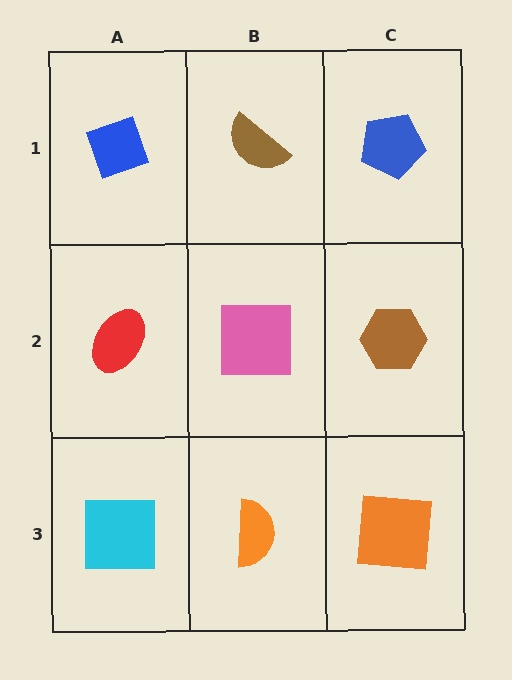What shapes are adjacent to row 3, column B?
A pink square (row 2, column B), a cyan square (row 3, column A), an orange square (row 3, column C).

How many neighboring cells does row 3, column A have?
2.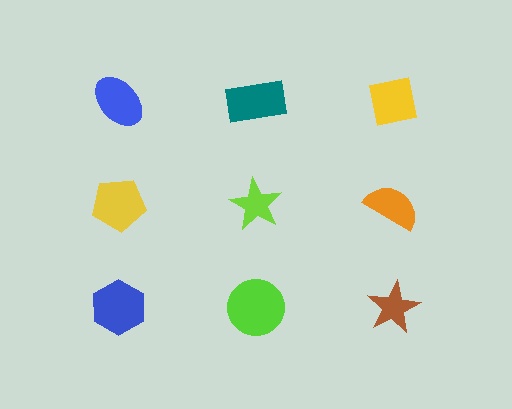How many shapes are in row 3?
3 shapes.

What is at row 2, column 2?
A lime star.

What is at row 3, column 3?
A brown star.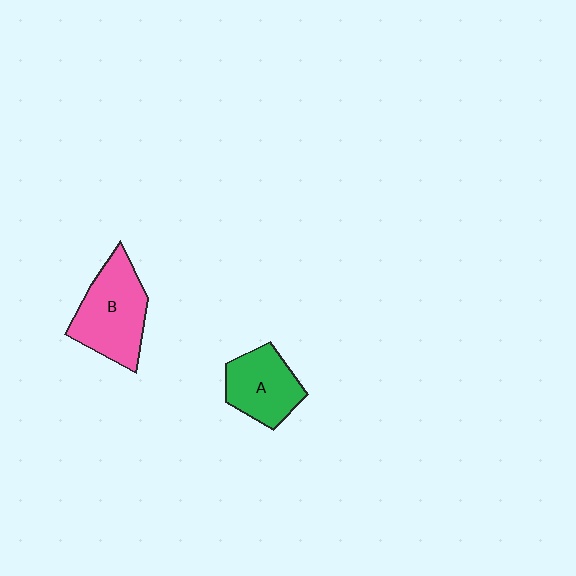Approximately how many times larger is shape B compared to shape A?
Approximately 1.3 times.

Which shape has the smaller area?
Shape A (green).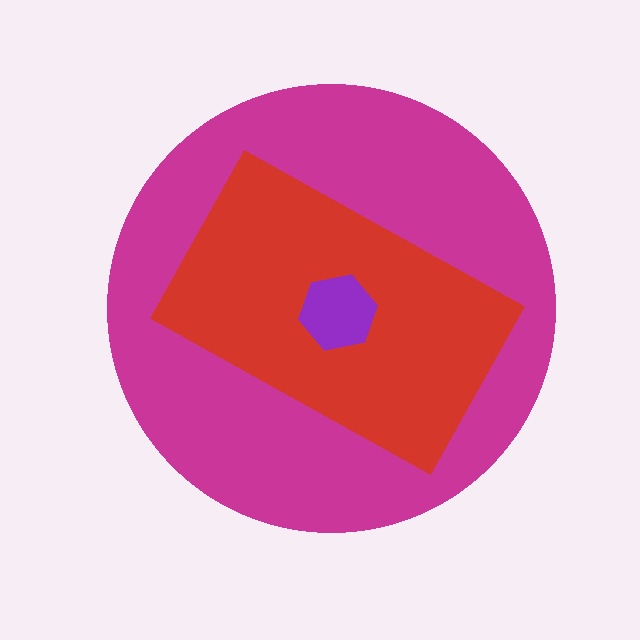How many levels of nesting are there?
3.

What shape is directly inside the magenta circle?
The red rectangle.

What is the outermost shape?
The magenta circle.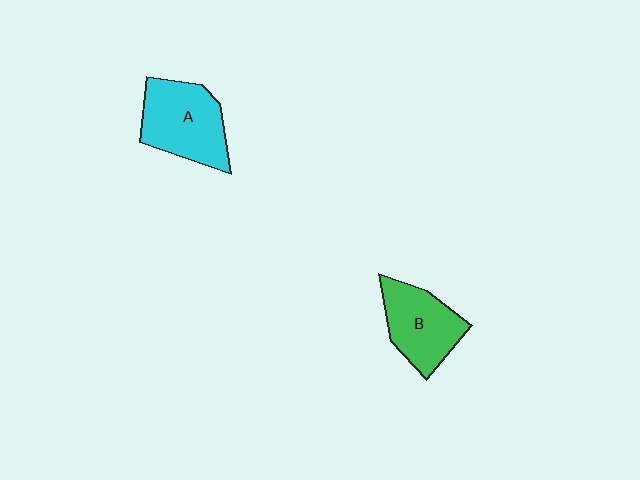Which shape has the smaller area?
Shape B (green).